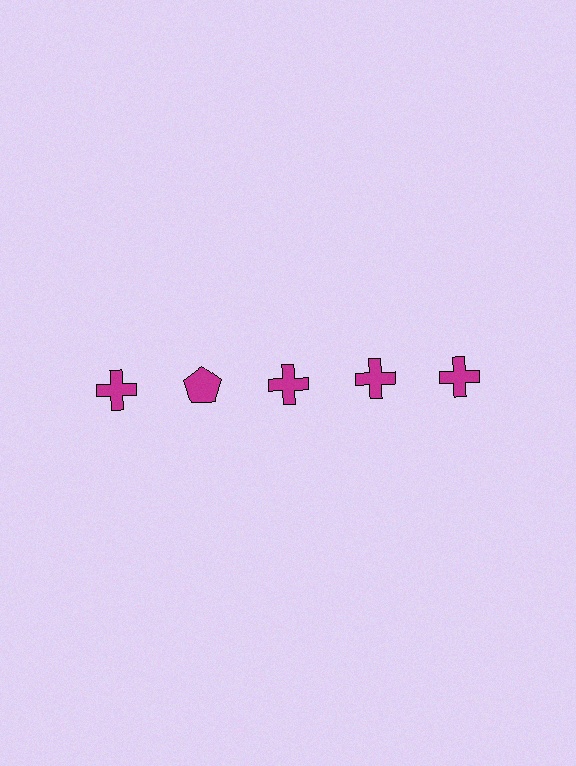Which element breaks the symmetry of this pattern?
The magenta pentagon in the top row, second from left column breaks the symmetry. All other shapes are magenta crosses.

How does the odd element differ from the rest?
It has a different shape: pentagon instead of cross.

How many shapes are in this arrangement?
There are 5 shapes arranged in a grid pattern.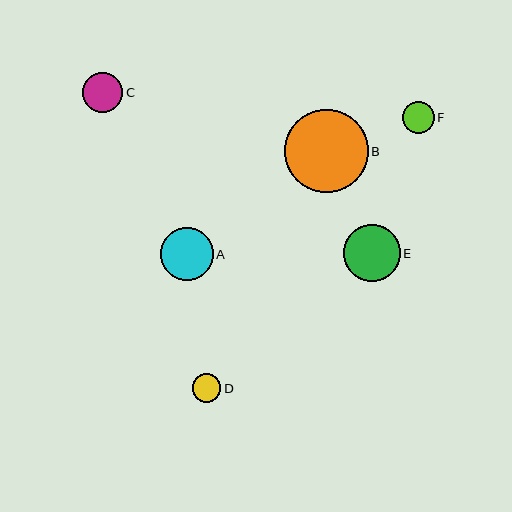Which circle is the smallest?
Circle D is the smallest with a size of approximately 29 pixels.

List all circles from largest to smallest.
From largest to smallest: B, E, A, C, F, D.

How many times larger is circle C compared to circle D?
Circle C is approximately 1.4 times the size of circle D.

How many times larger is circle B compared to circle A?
Circle B is approximately 1.6 times the size of circle A.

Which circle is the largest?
Circle B is the largest with a size of approximately 84 pixels.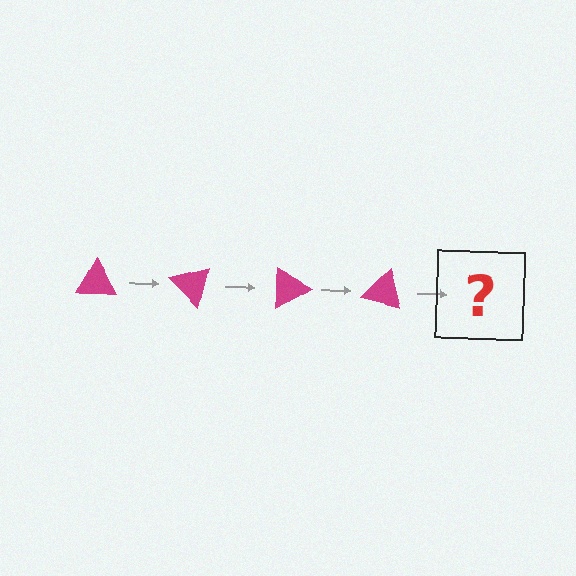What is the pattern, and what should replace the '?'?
The pattern is that the triangle rotates 45 degrees each step. The '?' should be a magenta triangle rotated 180 degrees.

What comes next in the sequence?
The next element should be a magenta triangle rotated 180 degrees.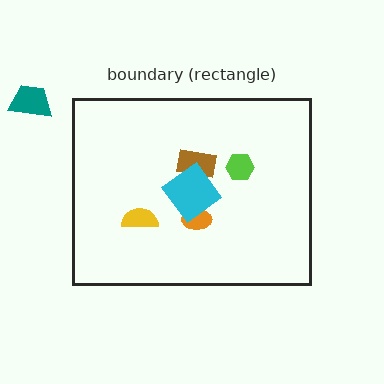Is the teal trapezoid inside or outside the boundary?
Outside.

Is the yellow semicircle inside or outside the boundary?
Inside.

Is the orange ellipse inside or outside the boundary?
Inside.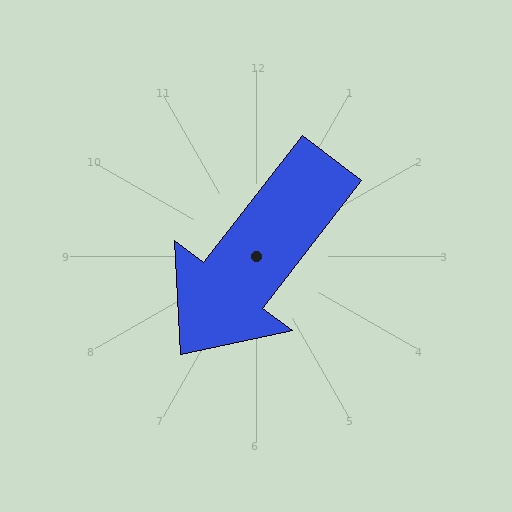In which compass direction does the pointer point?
Southwest.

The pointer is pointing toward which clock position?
Roughly 7 o'clock.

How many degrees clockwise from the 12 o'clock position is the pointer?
Approximately 218 degrees.